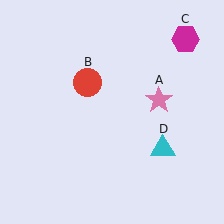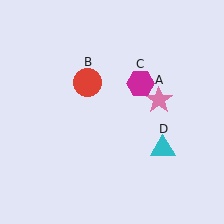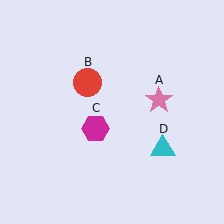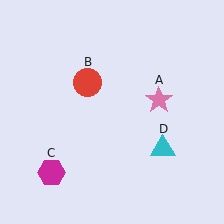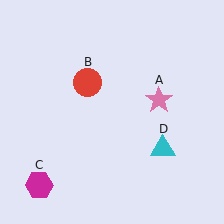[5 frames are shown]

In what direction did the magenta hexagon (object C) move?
The magenta hexagon (object C) moved down and to the left.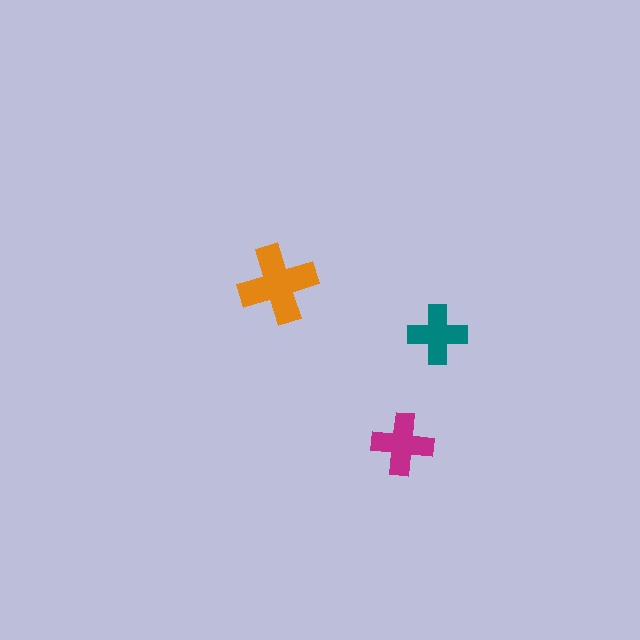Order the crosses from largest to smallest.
the orange one, the magenta one, the teal one.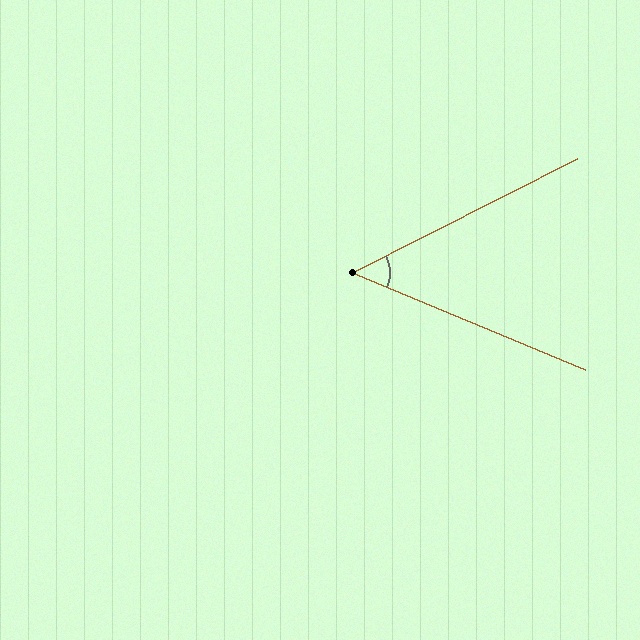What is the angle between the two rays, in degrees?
Approximately 50 degrees.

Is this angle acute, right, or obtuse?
It is acute.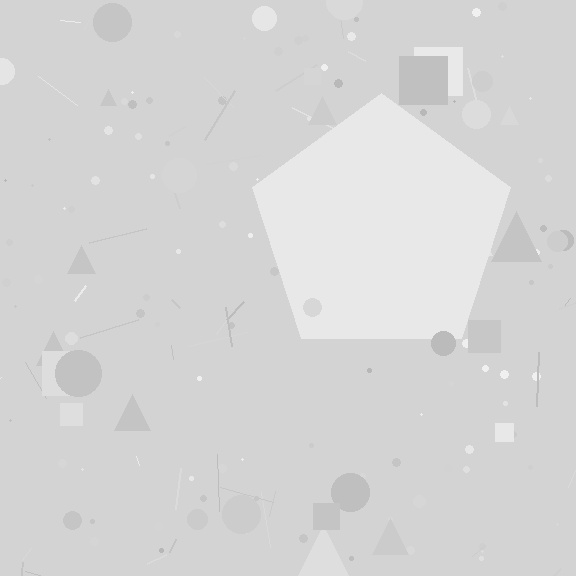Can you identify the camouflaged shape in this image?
The camouflaged shape is a pentagon.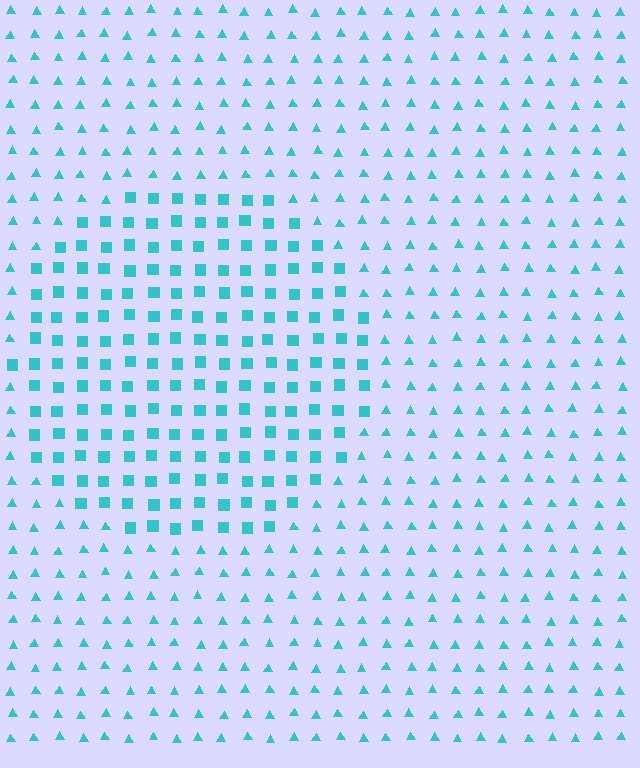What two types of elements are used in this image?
The image uses squares inside the circle region and triangles outside it.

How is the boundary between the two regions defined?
The boundary is defined by a change in element shape: squares inside vs. triangles outside. All elements share the same color and spacing.